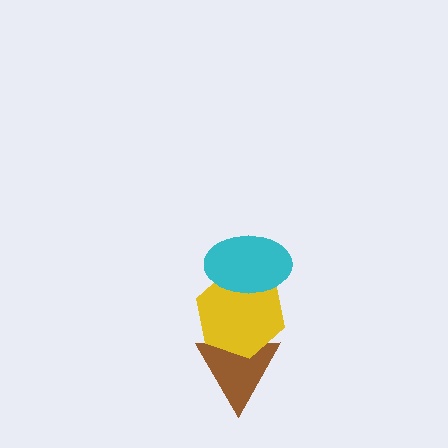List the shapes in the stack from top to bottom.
From top to bottom: the cyan ellipse, the yellow hexagon, the brown triangle.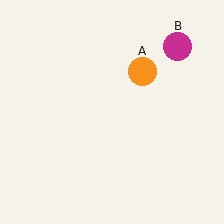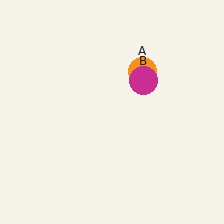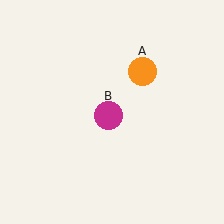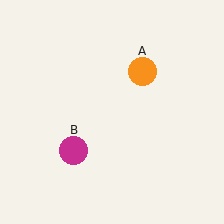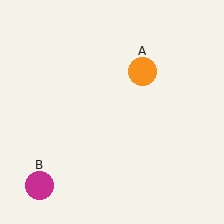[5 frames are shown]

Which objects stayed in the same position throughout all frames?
Orange circle (object A) remained stationary.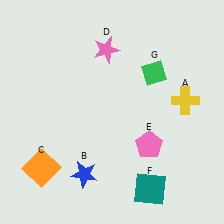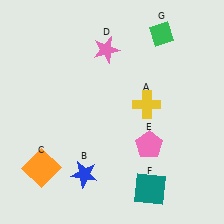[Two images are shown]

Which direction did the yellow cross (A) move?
The yellow cross (A) moved left.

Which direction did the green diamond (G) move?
The green diamond (G) moved up.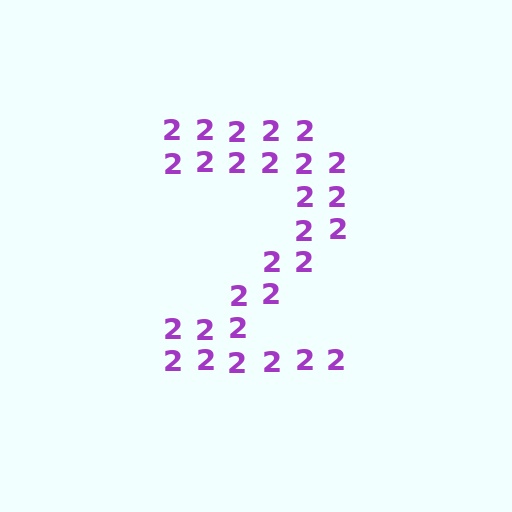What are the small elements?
The small elements are digit 2's.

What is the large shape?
The large shape is the digit 2.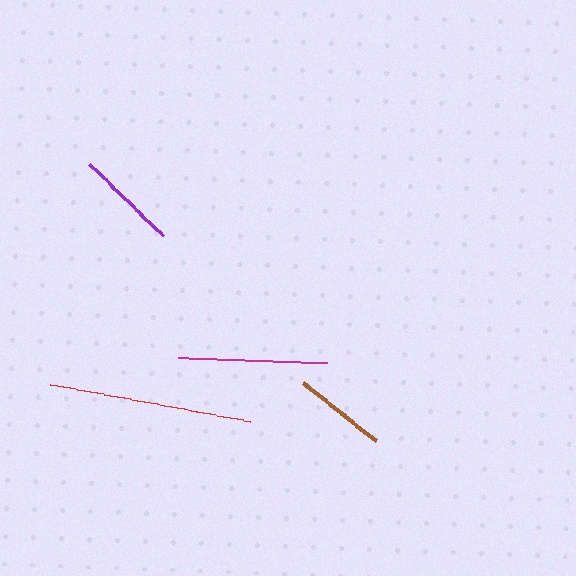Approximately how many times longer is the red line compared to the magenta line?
The red line is approximately 1.4 times the length of the magenta line.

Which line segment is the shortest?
The brown line is the shortest at approximately 93 pixels.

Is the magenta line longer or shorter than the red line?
The red line is longer than the magenta line.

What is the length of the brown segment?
The brown segment is approximately 93 pixels long.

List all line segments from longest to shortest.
From longest to shortest: red, magenta, purple, brown.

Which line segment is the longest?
The red line is the longest at approximately 204 pixels.